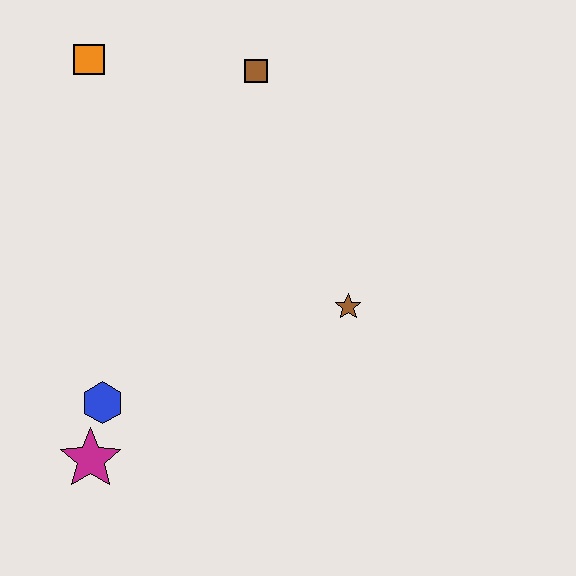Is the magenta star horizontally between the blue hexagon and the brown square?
No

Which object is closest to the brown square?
The orange square is closest to the brown square.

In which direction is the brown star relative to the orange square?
The brown star is to the right of the orange square.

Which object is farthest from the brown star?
The orange square is farthest from the brown star.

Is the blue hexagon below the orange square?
Yes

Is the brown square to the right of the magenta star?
Yes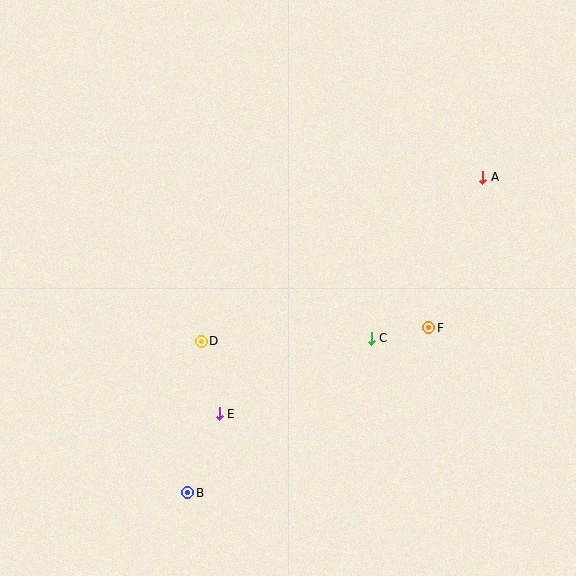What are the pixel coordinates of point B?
Point B is at (188, 493).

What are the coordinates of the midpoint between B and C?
The midpoint between B and C is at (280, 416).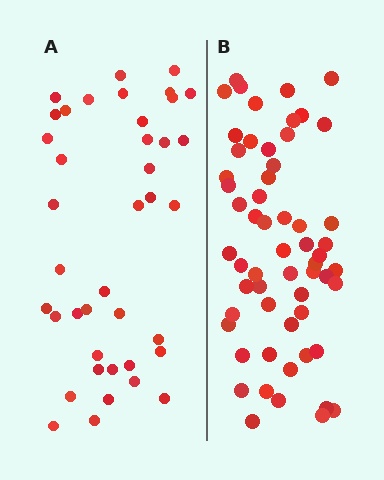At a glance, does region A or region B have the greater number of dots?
Region B (the right region) has more dots.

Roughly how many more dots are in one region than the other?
Region B has approximately 20 more dots than region A.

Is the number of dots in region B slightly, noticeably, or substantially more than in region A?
Region B has substantially more. The ratio is roughly 1.4 to 1.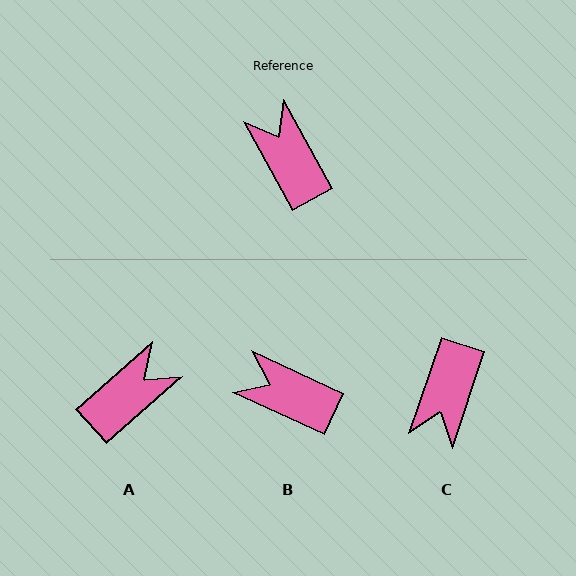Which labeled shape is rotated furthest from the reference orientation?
C, about 132 degrees away.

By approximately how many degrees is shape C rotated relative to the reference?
Approximately 132 degrees counter-clockwise.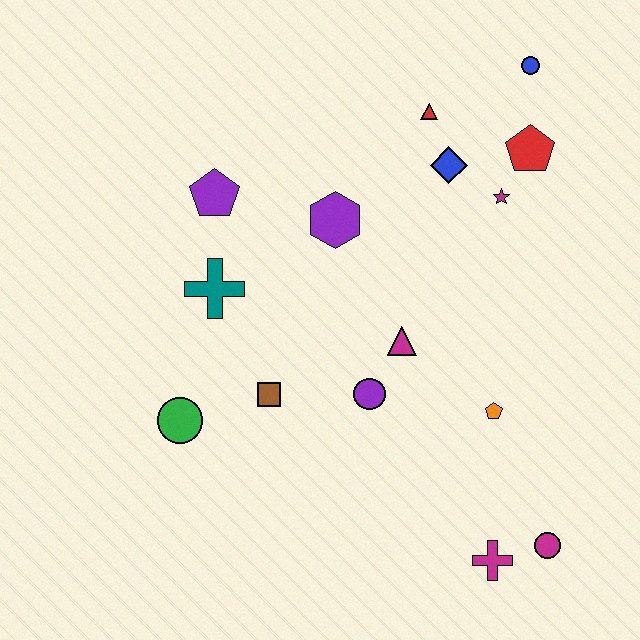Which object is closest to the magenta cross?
The magenta circle is closest to the magenta cross.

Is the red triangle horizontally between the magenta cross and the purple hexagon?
Yes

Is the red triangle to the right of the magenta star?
No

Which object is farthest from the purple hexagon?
The magenta circle is farthest from the purple hexagon.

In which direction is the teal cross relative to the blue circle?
The teal cross is to the left of the blue circle.